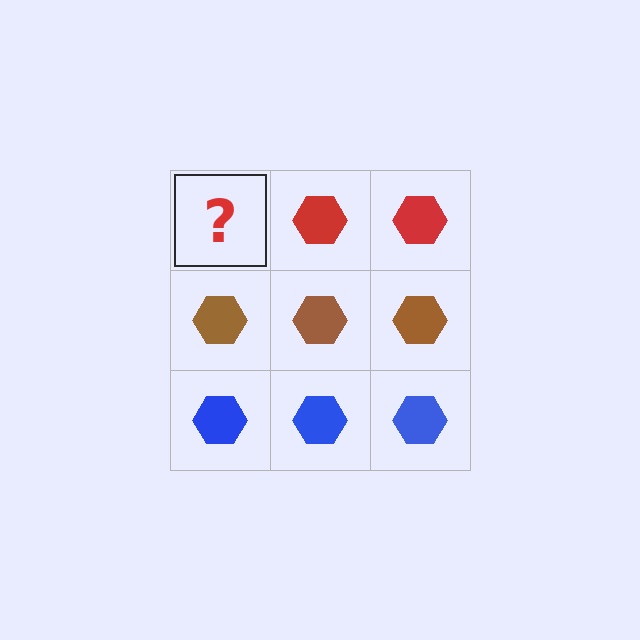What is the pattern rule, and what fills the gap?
The rule is that each row has a consistent color. The gap should be filled with a red hexagon.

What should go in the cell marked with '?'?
The missing cell should contain a red hexagon.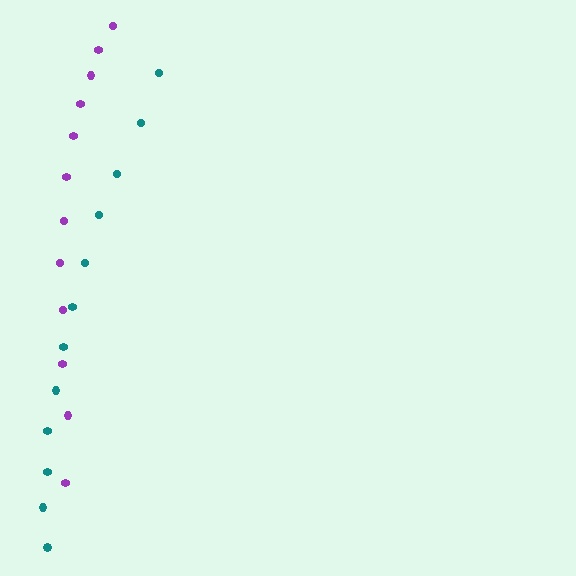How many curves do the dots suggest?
There are 2 distinct paths.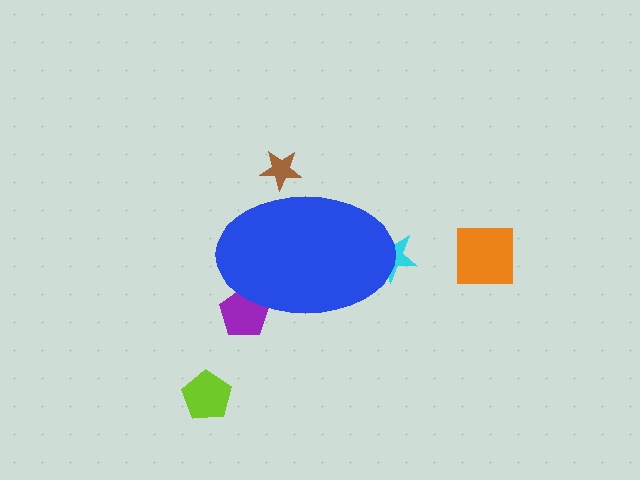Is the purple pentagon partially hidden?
Yes, the purple pentagon is partially hidden behind the blue ellipse.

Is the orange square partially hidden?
No, the orange square is fully visible.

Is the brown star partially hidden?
Yes, the brown star is partially hidden behind the blue ellipse.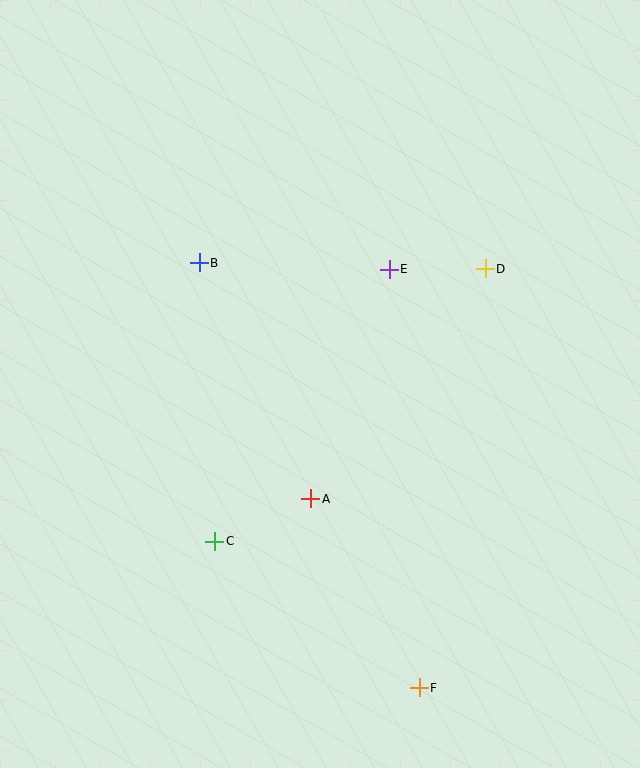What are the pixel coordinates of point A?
Point A is at (311, 499).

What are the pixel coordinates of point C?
Point C is at (215, 541).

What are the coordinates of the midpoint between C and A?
The midpoint between C and A is at (263, 520).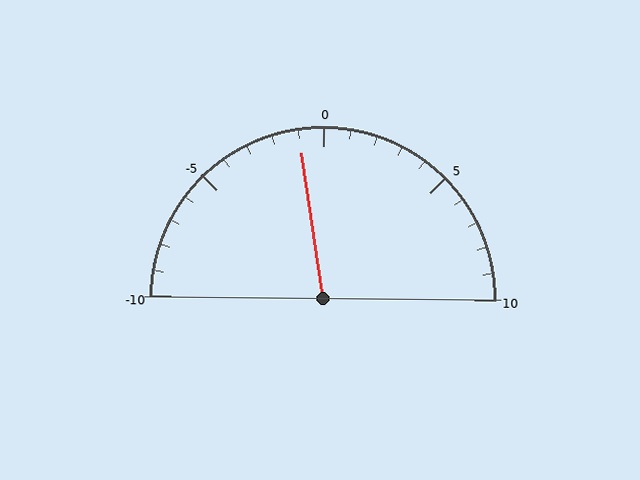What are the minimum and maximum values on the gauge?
The gauge ranges from -10 to 10.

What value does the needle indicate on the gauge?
The needle indicates approximately -1.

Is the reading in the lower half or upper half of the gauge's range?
The reading is in the lower half of the range (-10 to 10).